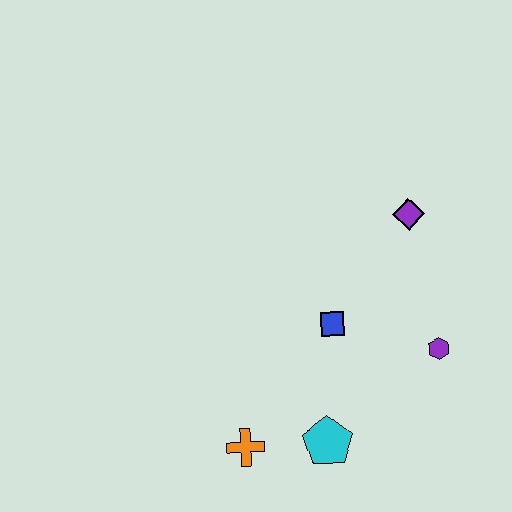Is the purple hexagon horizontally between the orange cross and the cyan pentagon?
No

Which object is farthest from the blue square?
The orange cross is farthest from the blue square.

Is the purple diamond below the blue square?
No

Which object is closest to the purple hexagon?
The blue square is closest to the purple hexagon.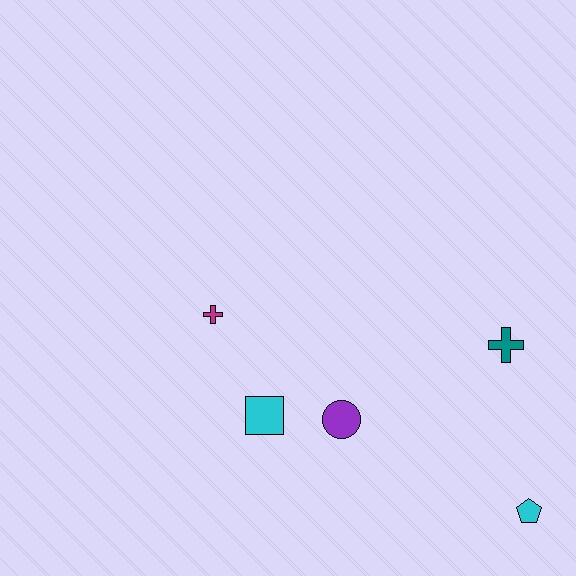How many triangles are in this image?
There are no triangles.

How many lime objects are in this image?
There are no lime objects.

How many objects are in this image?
There are 5 objects.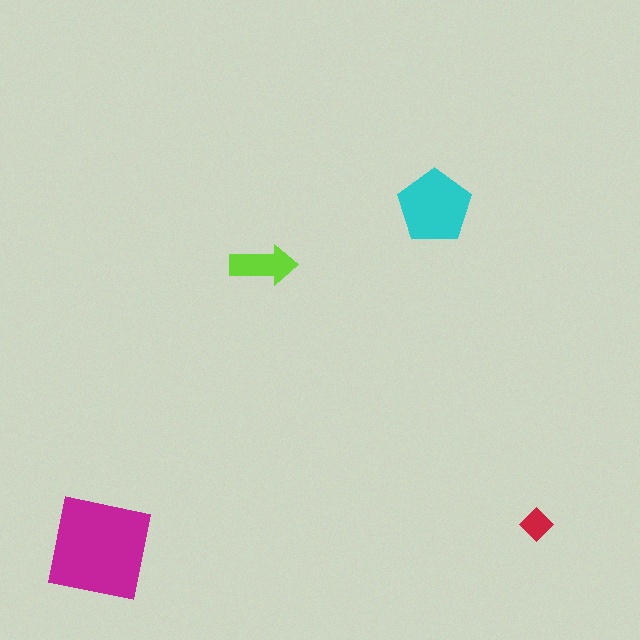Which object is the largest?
The magenta square.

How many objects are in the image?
There are 4 objects in the image.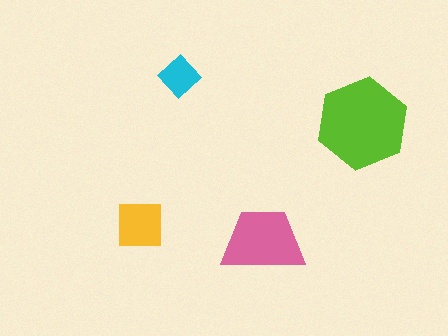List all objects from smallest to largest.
The cyan diamond, the yellow square, the pink trapezoid, the lime hexagon.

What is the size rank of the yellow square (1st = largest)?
3rd.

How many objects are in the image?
There are 4 objects in the image.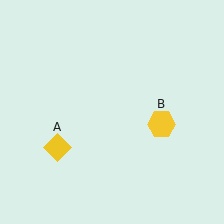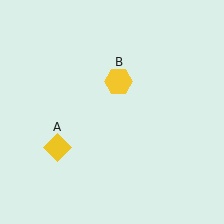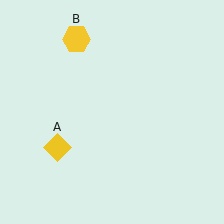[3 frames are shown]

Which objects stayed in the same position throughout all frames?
Yellow diamond (object A) remained stationary.